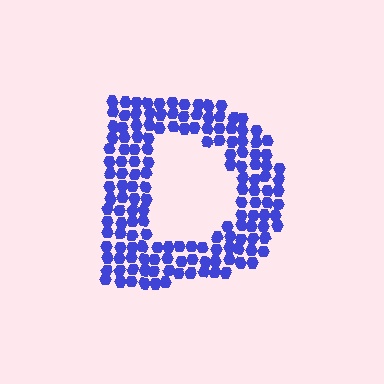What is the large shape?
The large shape is the letter D.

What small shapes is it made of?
It is made of small hexagons.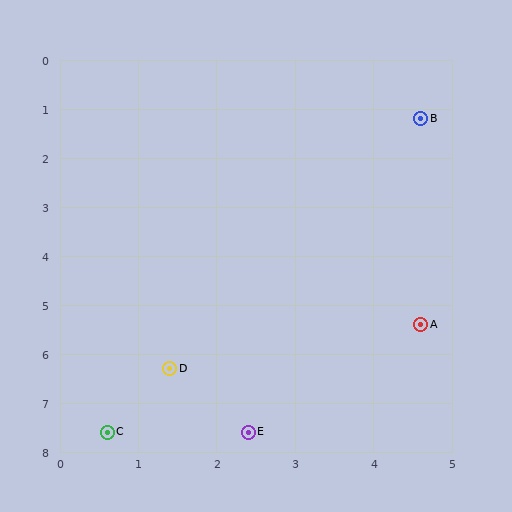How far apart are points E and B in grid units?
Points E and B are about 6.8 grid units apart.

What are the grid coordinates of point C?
Point C is at approximately (0.6, 7.6).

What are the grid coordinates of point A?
Point A is at approximately (4.6, 5.4).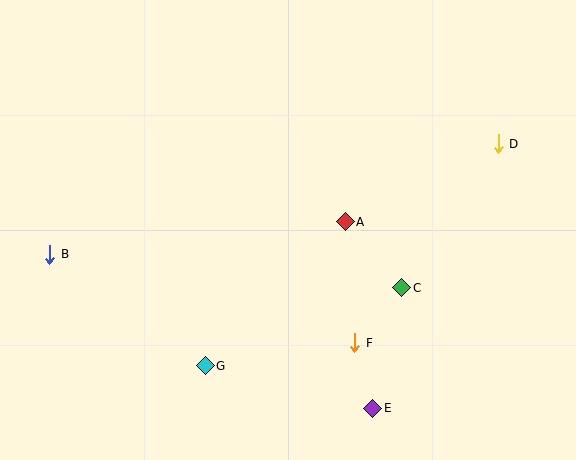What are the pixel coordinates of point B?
Point B is at (50, 254).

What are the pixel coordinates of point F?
Point F is at (355, 343).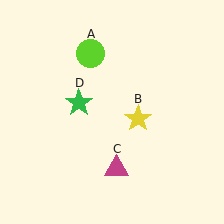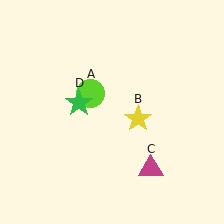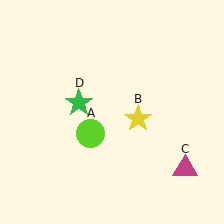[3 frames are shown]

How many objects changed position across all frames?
2 objects changed position: lime circle (object A), magenta triangle (object C).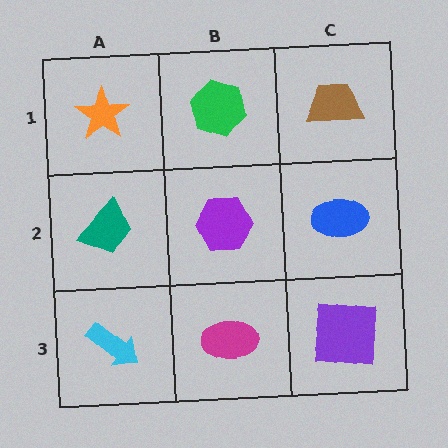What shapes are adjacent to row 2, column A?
An orange star (row 1, column A), a cyan arrow (row 3, column A), a purple hexagon (row 2, column B).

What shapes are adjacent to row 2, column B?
A green hexagon (row 1, column B), a magenta ellipse (row 3, column B), a teal trapezoid (row 2, column A), a blue ellipse (row 2, column C).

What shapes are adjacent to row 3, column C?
A blue ellipse (row 2, column C), a magenta ellipse (row 3, column B).